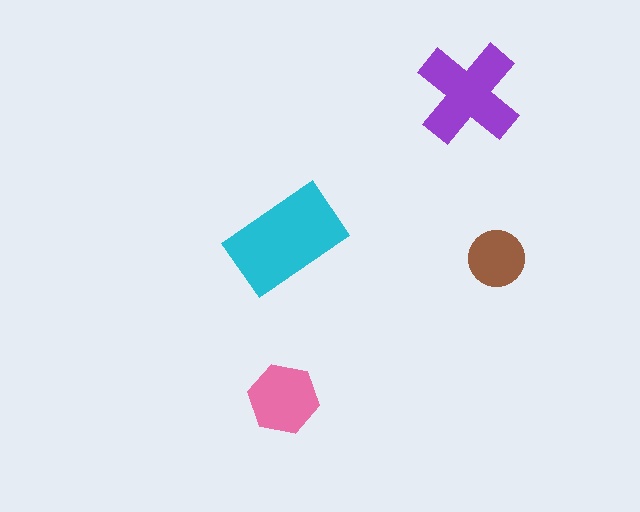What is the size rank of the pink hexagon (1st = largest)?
3rd.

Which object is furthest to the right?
The brown circle is rightmost.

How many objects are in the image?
There are 4 objects in the image.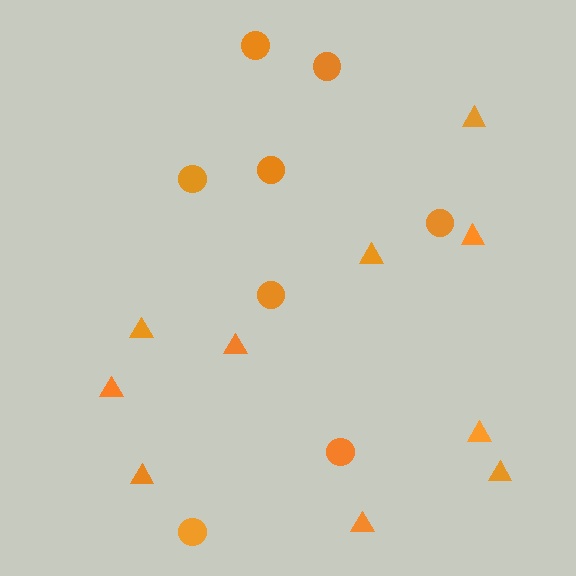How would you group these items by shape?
There are 2 groups: one group of triangles (10) and one group of circles (8).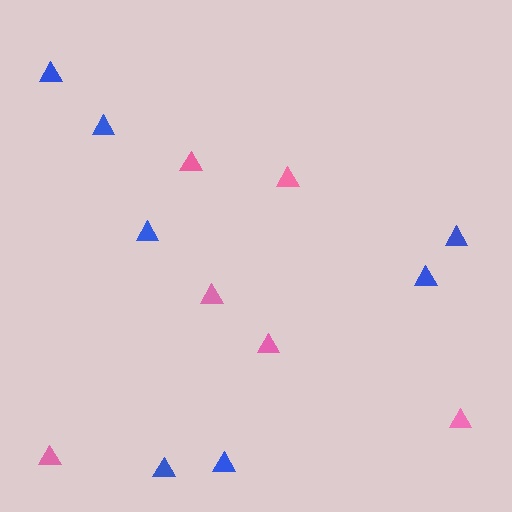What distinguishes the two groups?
There are 2 groups: one group of blue triangles (7) and one group of pink triangles (6).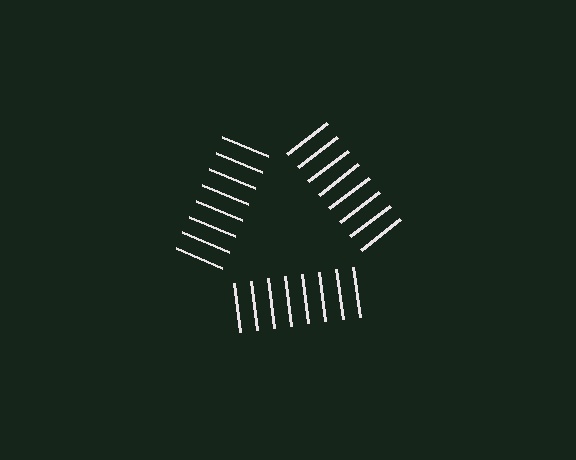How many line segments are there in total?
24 — 8 along each of the 3 edges.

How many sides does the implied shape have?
3 sides — the line-ends trace a triangle.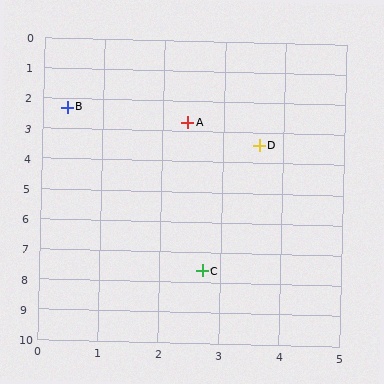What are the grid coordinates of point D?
Point D is at approximately (3.6, 3.4).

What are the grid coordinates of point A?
Point A is at approximately (2.4, 2.7).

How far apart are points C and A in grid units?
Points C and A are about 4.9 grid units apart.